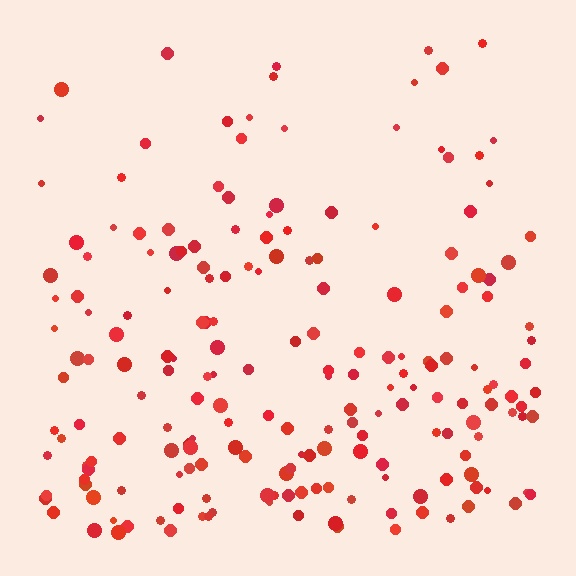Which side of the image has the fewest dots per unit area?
The top.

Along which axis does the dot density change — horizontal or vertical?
Vertical.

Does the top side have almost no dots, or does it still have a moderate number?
Still a moderate number, just noticeably fewer than the bottom.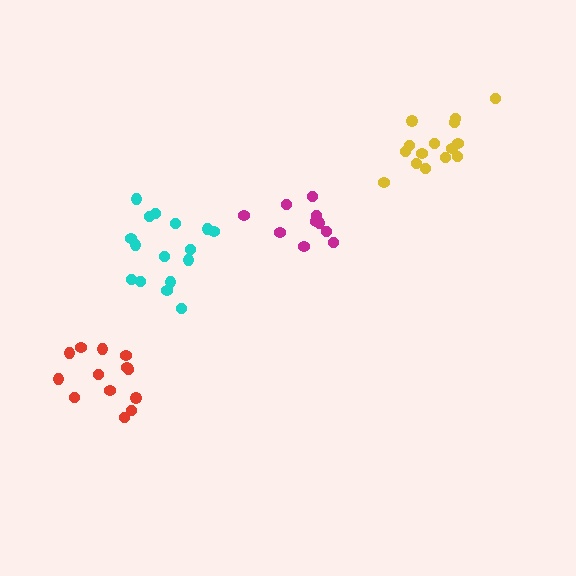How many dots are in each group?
Group 1: 15 dots, Group 2: 16 dots, Group 3: 10 dots, Group 4: 13 dots (54 total).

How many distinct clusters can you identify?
There are 4 distinct clusters.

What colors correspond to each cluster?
The clusters are colored: yellow, cyan, magenta, red.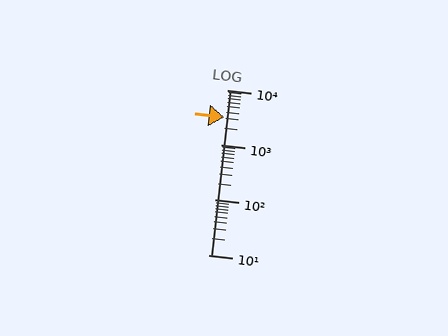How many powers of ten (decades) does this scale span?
The scale spans 3 decades, from 10 to 10000.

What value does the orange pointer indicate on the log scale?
The pointer indicates approximately 3200.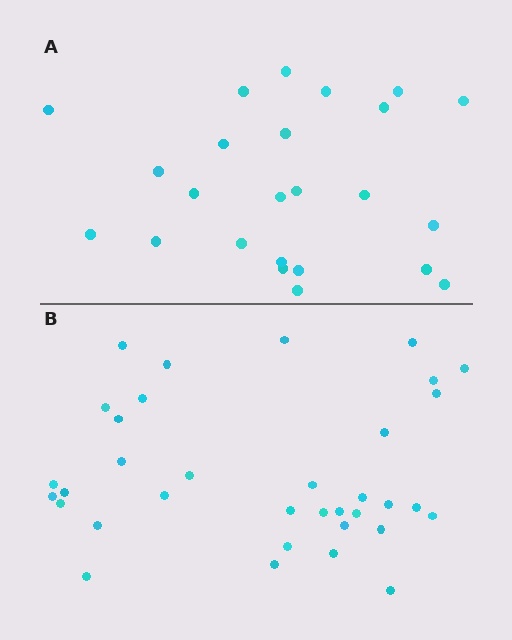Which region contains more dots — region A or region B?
Region B (the bottom region) has more dots.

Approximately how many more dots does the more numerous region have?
Region B has roughly 12 or so more dots than region A.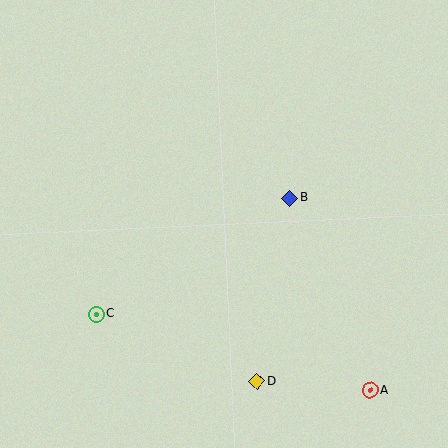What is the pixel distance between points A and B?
The distance between A and B is 208 pixels.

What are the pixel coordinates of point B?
Point B is at (290, 198).